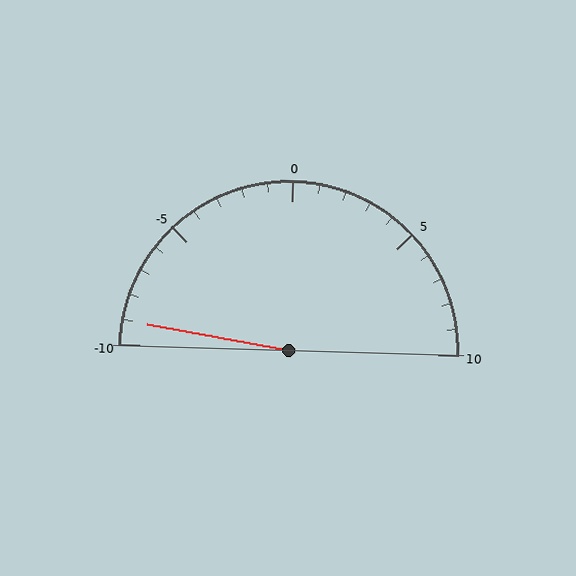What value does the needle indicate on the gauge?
The needle indicates approximately -9.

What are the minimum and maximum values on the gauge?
The gauge ranges from -10 to 10.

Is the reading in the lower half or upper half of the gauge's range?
The reading is in the lower half of the range (-10 to 10).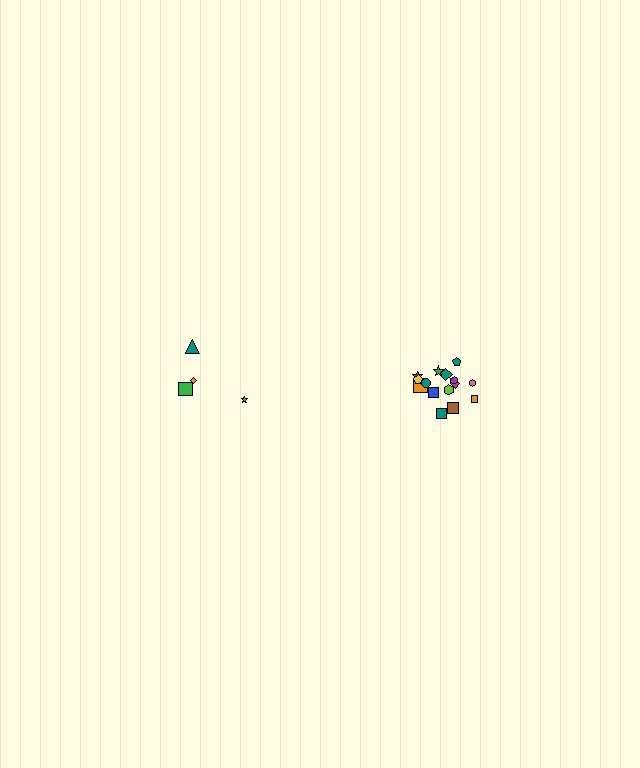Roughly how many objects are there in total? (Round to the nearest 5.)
Roughly 20 objects in total.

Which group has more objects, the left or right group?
The right group.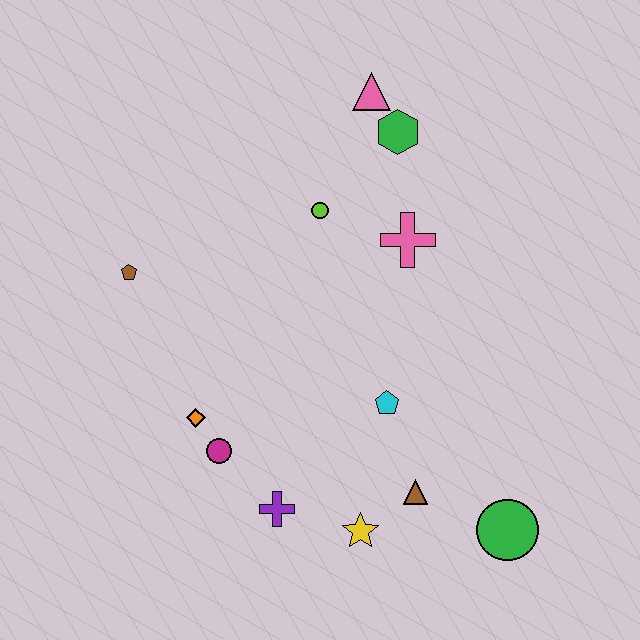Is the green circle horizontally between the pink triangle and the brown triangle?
No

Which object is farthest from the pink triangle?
The green circle is farthest from the pink triangle.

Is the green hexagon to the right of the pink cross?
No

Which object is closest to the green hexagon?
The pink triangle is closest to the green hexagon.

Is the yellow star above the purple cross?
No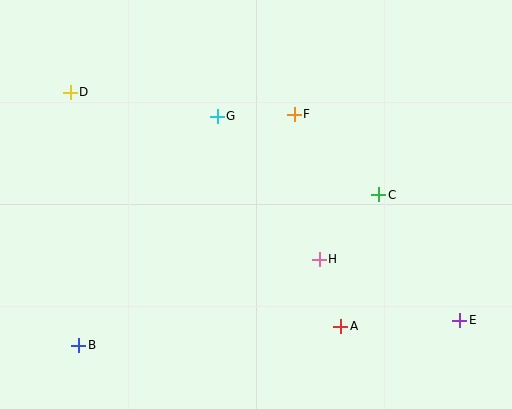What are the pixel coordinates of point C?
Point C is at (379, 195).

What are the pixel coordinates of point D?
Point D is at (70, 92).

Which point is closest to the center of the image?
Point H at (319, 259) is closest to the center.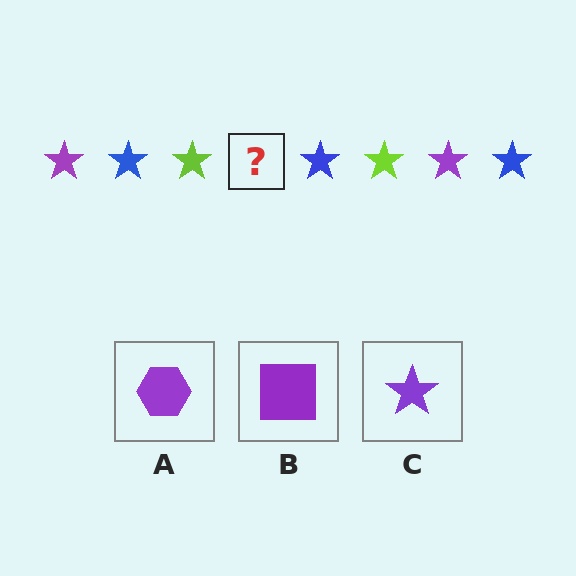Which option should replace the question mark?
Option C.